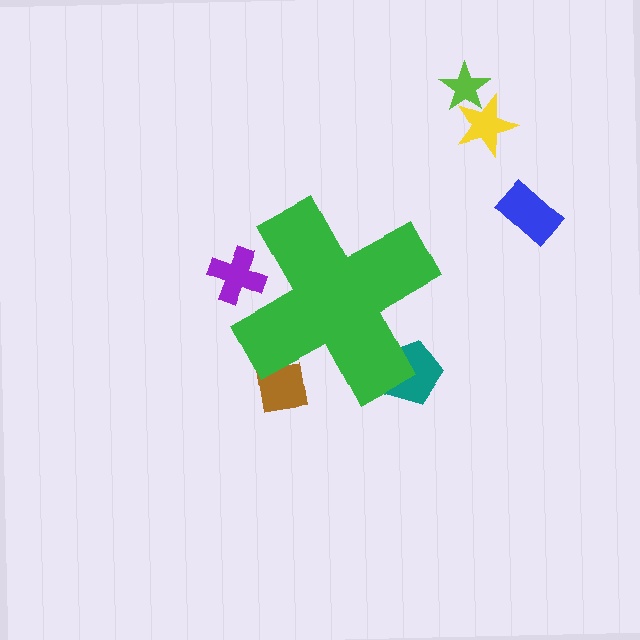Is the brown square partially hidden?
Yes, the brown square is partially hidden behind the green cross.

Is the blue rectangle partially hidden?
No, the blue rectangle is fully visible.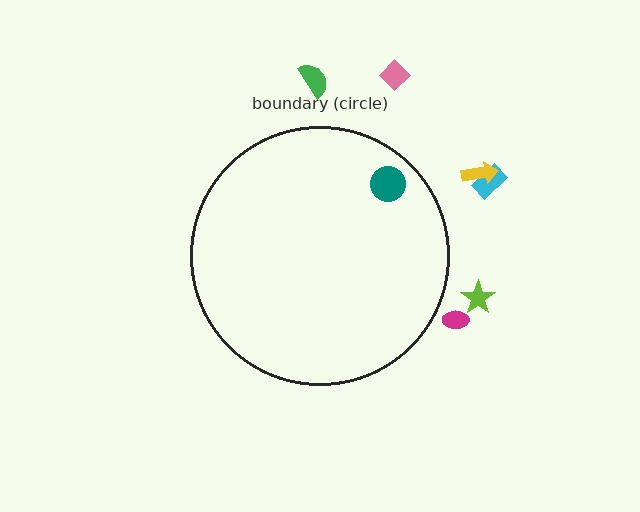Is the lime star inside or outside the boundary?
Outside.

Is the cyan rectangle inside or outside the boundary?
Outside.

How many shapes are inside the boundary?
1 inside, 6 outside.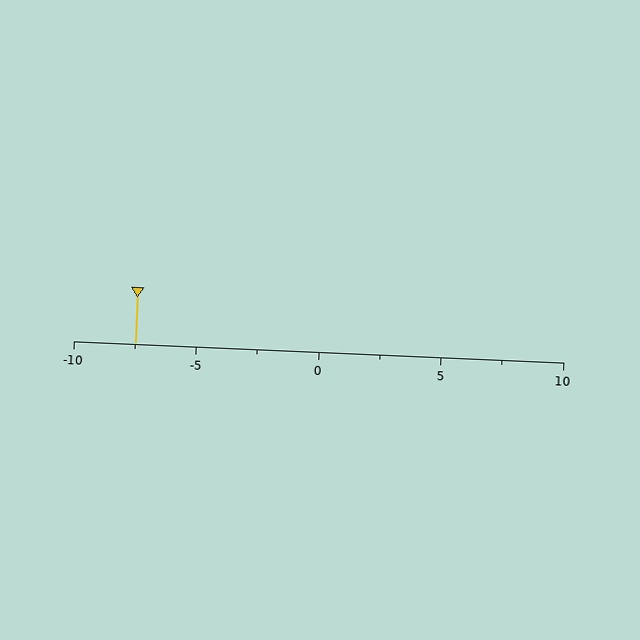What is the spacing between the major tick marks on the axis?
The major ticks are spaced 5 apart.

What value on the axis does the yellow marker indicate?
The marker indicates approximately -7.5.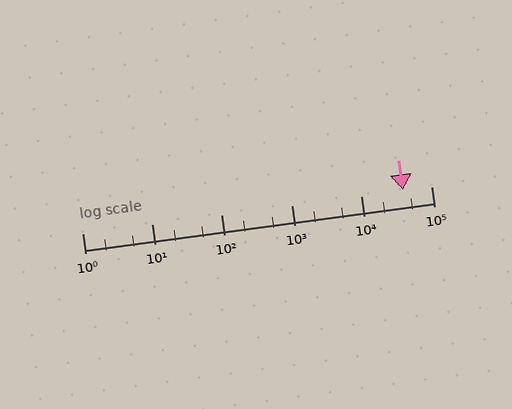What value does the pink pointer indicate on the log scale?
The pointer indicates approximately 39000.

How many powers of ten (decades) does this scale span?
The scale spans 5 decades, from 1 to 100000.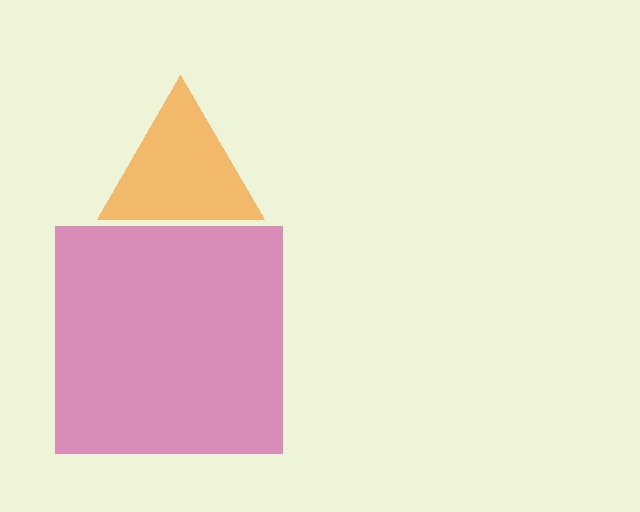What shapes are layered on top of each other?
The layered shapes are: a magenta square, an orange triangle.